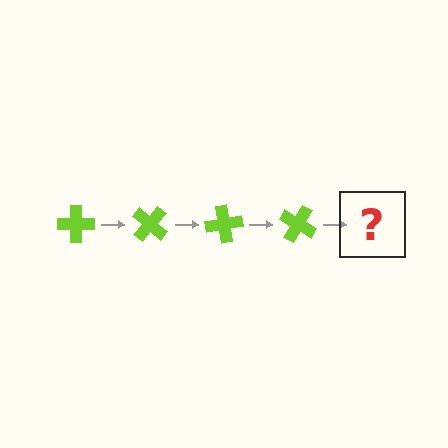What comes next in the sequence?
The next element should be a lime cross rotated 160 degrees.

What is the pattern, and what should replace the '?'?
The pattern is that the cross rotates 40 degrees each step. The '?' should be a lime cross rotated 160 degrees.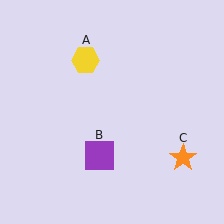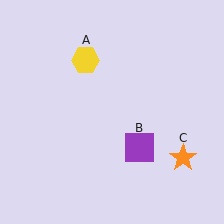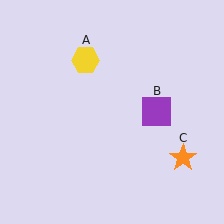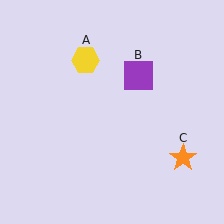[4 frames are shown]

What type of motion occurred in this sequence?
The purple square (object B) rotated counterclockwise around the center of the scene.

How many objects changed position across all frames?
1 object changed position: purple square (object B).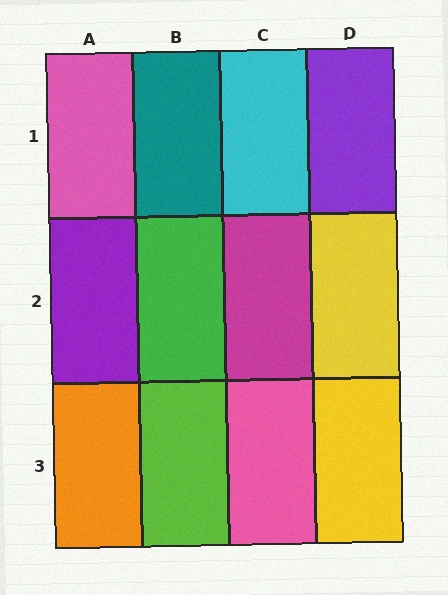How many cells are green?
1 cell is green.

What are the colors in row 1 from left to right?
Pink, teal, cyan, purple.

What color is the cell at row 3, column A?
Orange.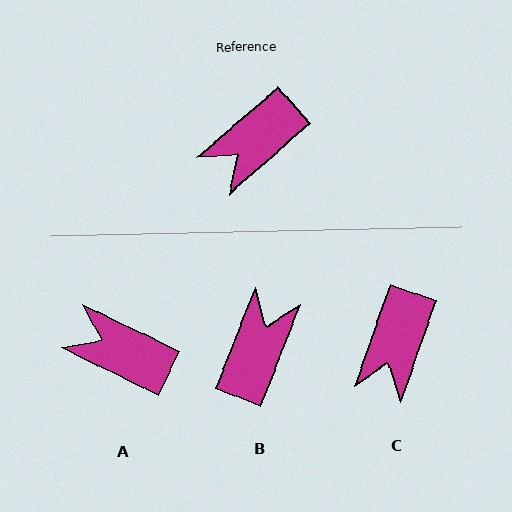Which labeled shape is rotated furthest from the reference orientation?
B, about 153 degrees away.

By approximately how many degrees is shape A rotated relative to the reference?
Approximately 67 degrees clockwise.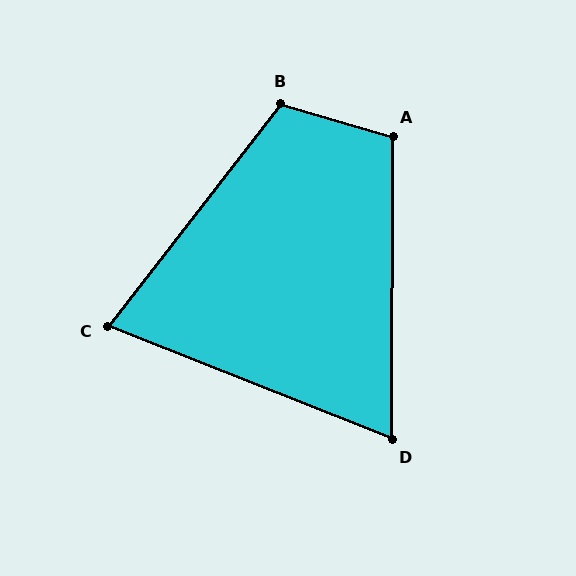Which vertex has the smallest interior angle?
D, at approximately 68 degrees.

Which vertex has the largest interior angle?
B, at approximately 112 degrees.